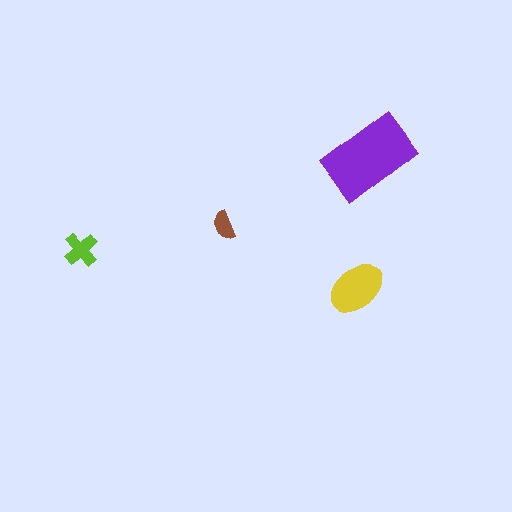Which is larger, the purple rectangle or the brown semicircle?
The purple rectangle.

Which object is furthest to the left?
The lime cross is leftmost.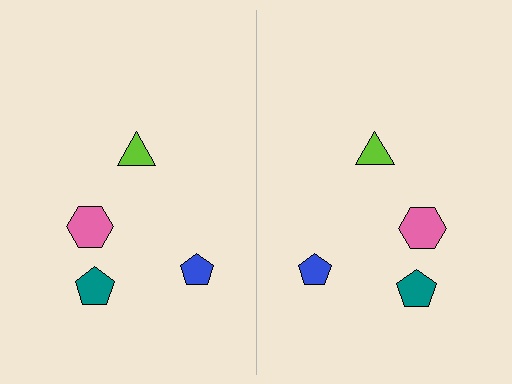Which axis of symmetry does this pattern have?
The pattern has a vertical axis of symmetry running through the center of the image.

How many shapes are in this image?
There are 8 shapes in this image.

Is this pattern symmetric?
Yes, this pattern has bilateral (reflection) symmetry.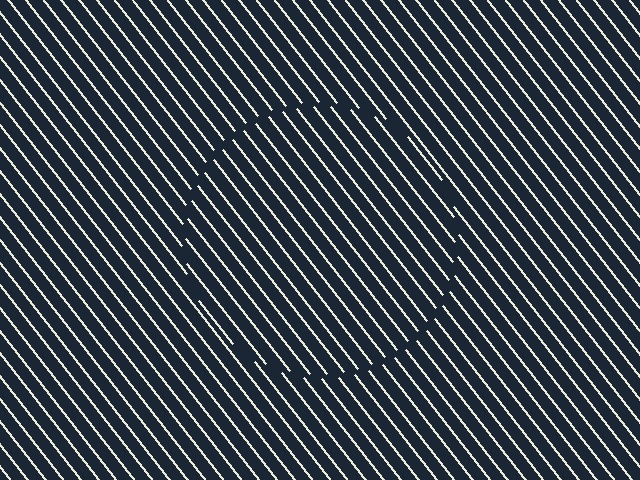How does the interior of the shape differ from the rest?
The interior of the shape contains the same grating, shifted by half a period — the contour is defined by the phase discontinuity where line-ends from the inner and outer gratings abut.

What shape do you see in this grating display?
An illusory circle. The interior of the shape contains the same grating, shifted by half a period — the contour is defined by the phase discontinuity where line-ends from the inner and outer gratings abut.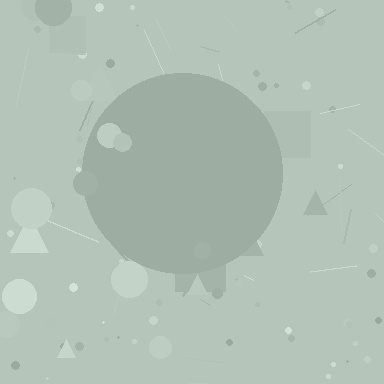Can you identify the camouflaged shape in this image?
The camouflaged shape is a circle.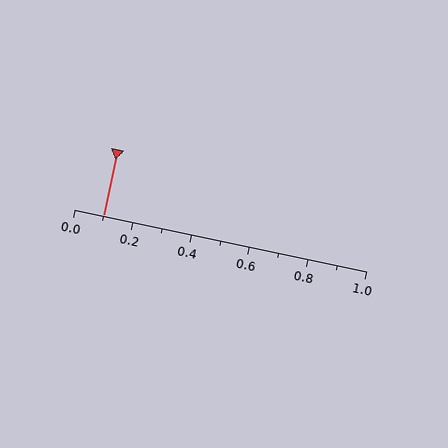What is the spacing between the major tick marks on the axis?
The major ticks are spaced 0.2 apart.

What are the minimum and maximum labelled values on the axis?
The axis runs from 0.0 to 1.0.